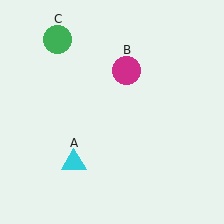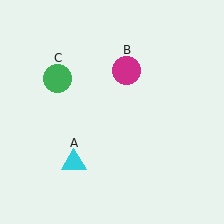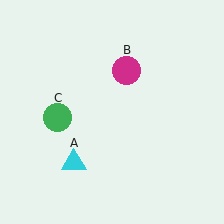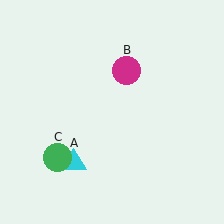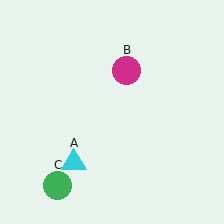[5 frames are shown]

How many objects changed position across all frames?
1 object changed position: green circle (object C).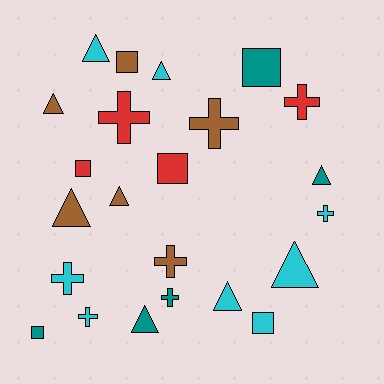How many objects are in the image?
There are 23 objects.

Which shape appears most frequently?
Triangle, with 9 objects.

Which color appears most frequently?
Cyan, with 8 objects.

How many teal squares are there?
There are 2 teal squares.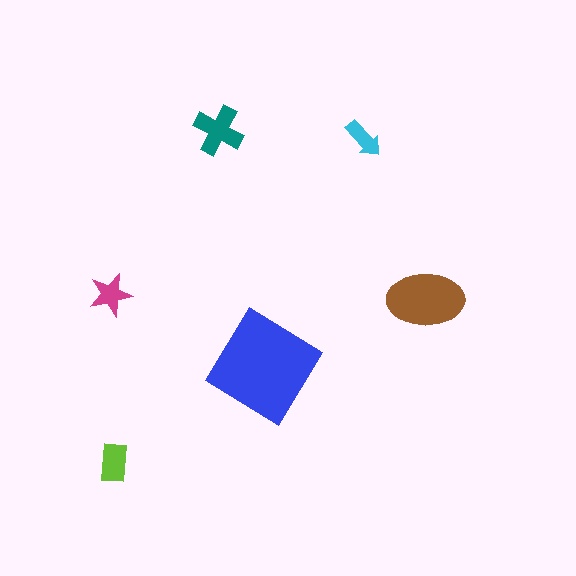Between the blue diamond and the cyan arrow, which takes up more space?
The blue diamond.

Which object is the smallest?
The cyan arrow.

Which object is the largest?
The blue diamond.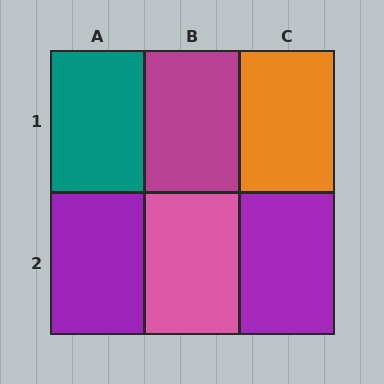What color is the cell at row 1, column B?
Magenta.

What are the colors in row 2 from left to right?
Purple, pink, purple.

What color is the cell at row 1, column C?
Orange.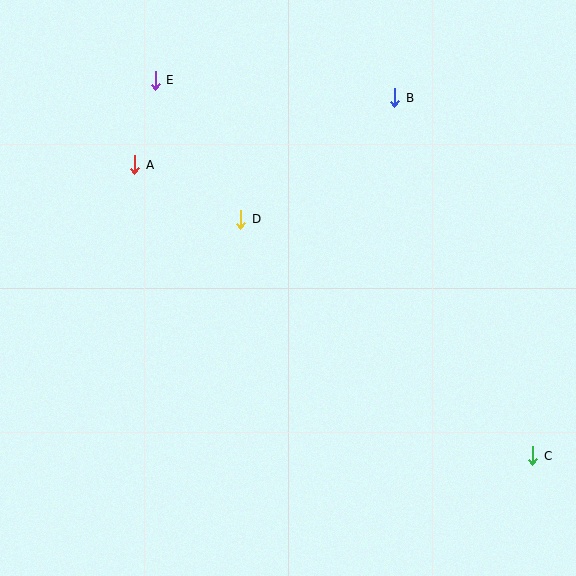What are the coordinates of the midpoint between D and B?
The midpoint between D and B is at (318, 159).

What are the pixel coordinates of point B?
Point B is at (395, 98).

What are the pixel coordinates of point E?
Point E is at (155, 80).